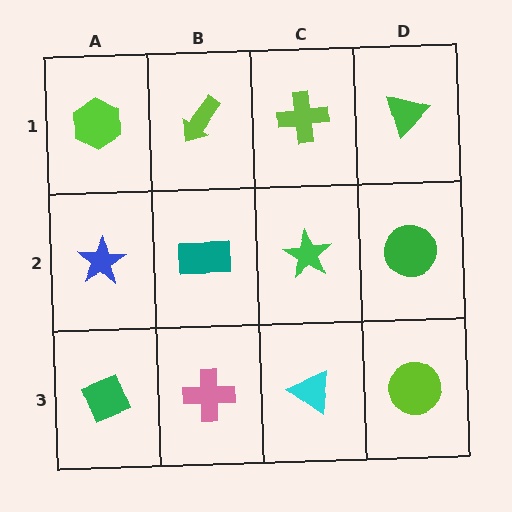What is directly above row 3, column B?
A teal rectangle.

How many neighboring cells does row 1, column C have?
3.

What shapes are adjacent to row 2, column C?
A lime cross (row 1, column C), a cyan triangle (row 3, column C), a teal rectangle (row 2, column B), a green circle (row 2, column D).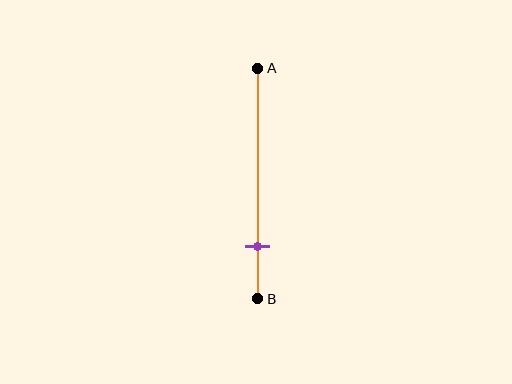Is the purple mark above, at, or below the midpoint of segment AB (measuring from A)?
The purple mark is below the midpoint of segment AB.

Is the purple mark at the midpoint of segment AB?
No, the mark is at about 80% from A, not at the 50% midpoint.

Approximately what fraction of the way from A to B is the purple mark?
The purple mark is approximately 80% of the way from A to B.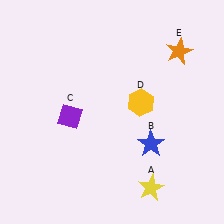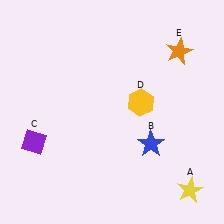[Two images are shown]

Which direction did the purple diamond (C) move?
The purple diamond (C) moved left.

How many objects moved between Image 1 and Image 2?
2 objects moved between the two images.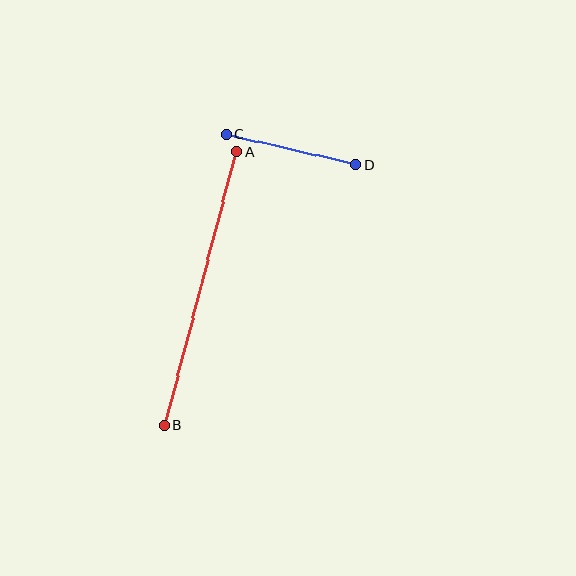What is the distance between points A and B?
The distance is approximately 283 pixels.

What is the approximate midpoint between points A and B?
The midpoint is at approximately (200, 288) pixels.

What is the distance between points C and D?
The distance is approximately 132 pixels.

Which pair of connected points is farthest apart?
Points A and B are farthest apart.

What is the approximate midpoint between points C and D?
The midpoint is at approximately (291, 149) pixels.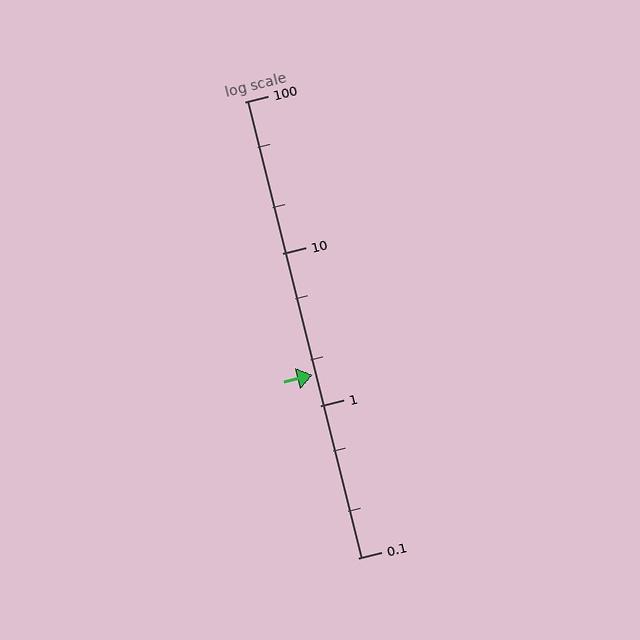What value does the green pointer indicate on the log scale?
The pointer indicates approximately 1.6.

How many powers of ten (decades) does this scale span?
The scale spans 3 decades, from 0.1 to 100.